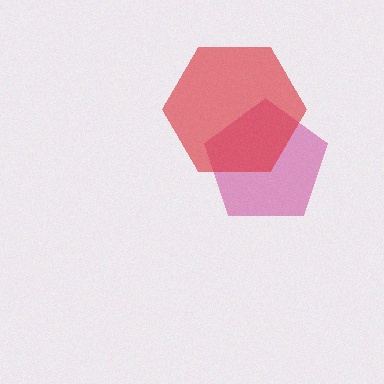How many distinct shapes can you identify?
There are 2 distinct shapes: a magenta pentagon, a red hexagon.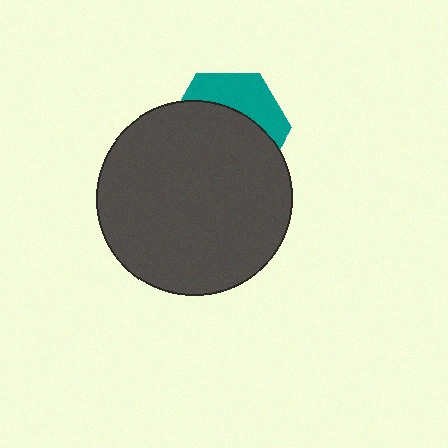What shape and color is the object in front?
The object in front is a dark gray circle.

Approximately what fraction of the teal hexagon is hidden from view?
Roughly 66% of the teal hexagon is hidden behind the dark gray circle.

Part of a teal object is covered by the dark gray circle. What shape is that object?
It is a hexagon.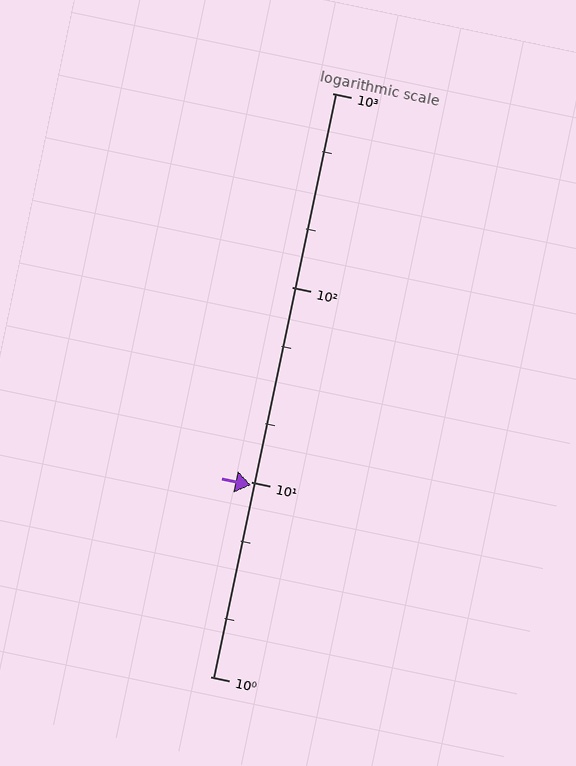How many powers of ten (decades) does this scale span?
The scale spans 3 decades, from 1 to 1000.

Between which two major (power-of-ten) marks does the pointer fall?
The pointer is between 1 and 10.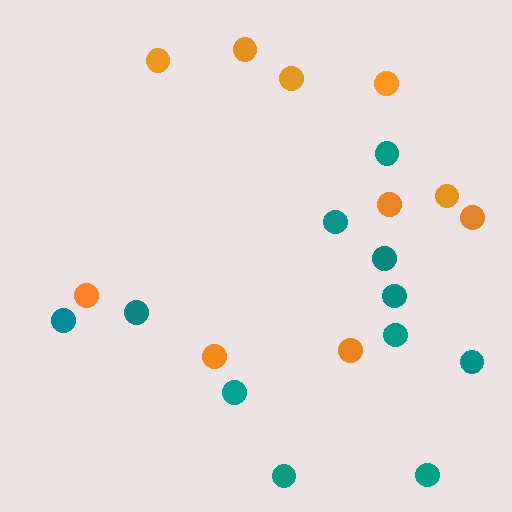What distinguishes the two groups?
There are 2 groups: one group of teal circles (11) and one group of orange circles (10).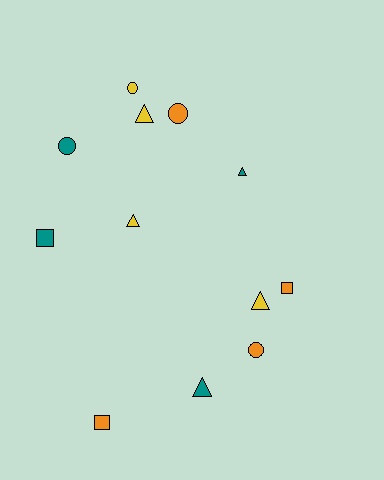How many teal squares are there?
There is 1 teal square.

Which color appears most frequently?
Teal, with 4 objects.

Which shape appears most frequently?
Triangle, with 5 objects.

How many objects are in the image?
There are 12 objects.